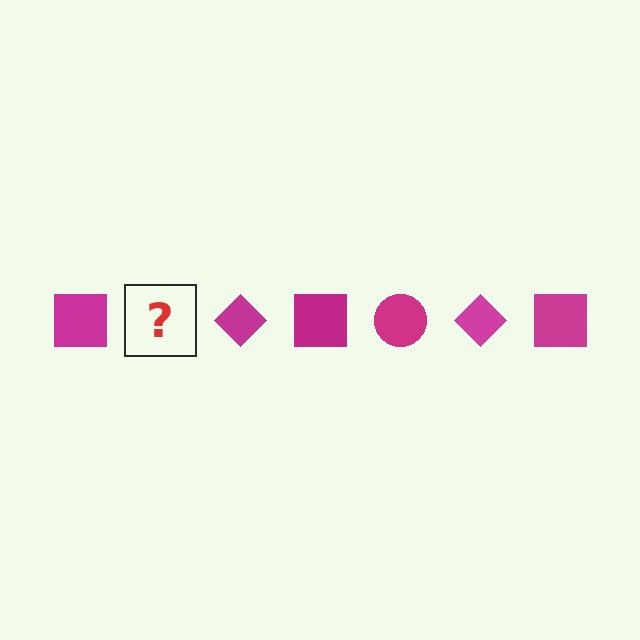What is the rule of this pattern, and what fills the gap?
The rule is that the pattern cycles through square, circle, diamond shapes in magenta. The gap should be filled with a magenta circle.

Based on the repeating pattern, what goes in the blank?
The blank should be a magenta circle.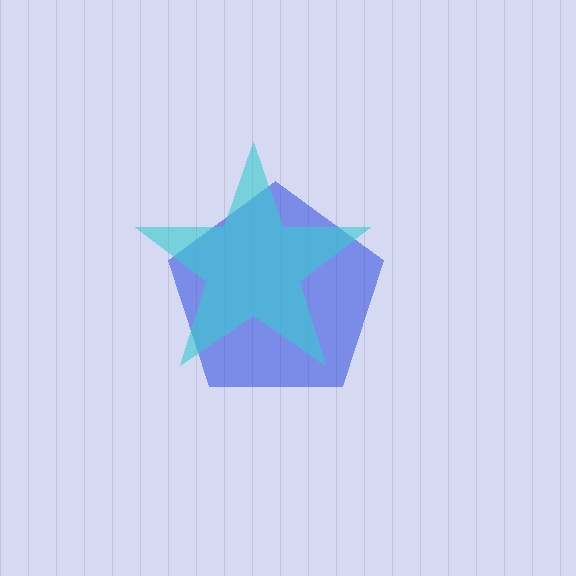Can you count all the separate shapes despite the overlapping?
Yes, there are 2 separate shapes.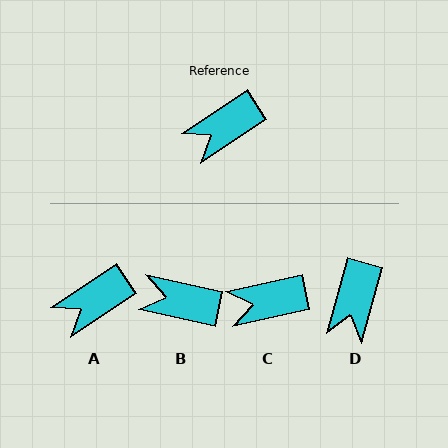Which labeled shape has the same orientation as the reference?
A.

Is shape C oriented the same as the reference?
No, it is off by about 21 degrees.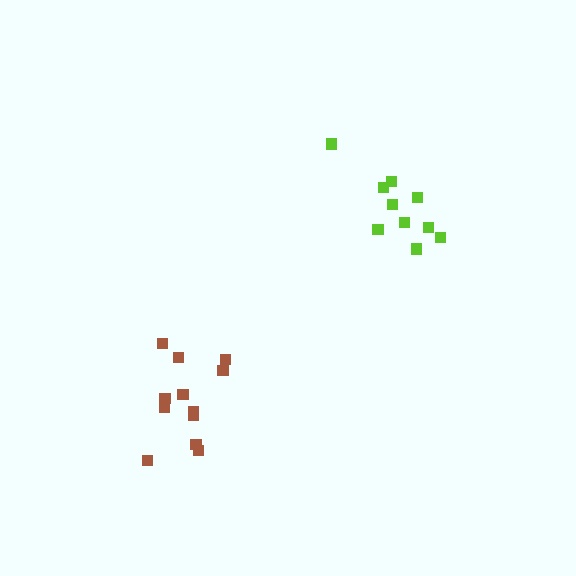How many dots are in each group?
Group 1: 10 dots, Group 2: 12 dots (22 total).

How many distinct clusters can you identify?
There are 2 distinct clusters.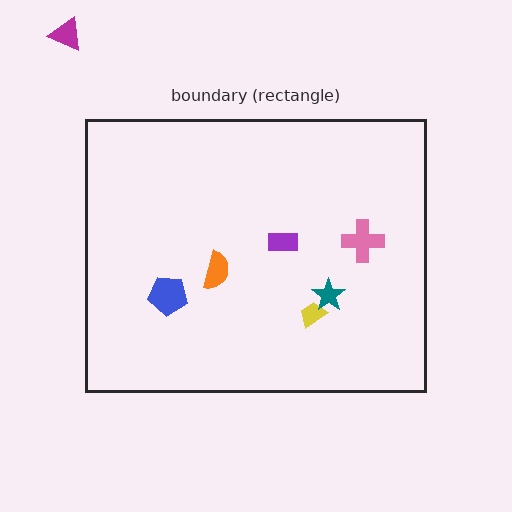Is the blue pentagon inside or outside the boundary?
Inside.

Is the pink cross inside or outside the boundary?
Inside.